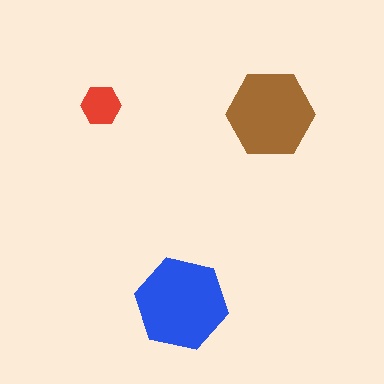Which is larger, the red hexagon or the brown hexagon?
The brown one.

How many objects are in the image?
There are 3 objects in the image.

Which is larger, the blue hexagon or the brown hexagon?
The blue one.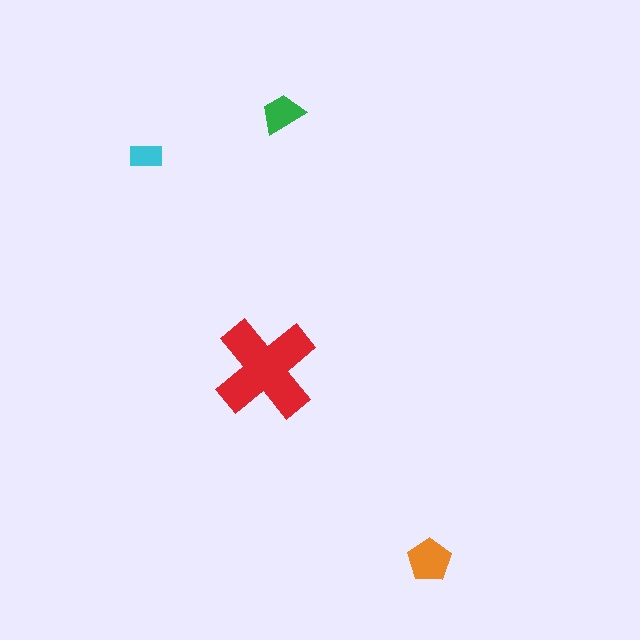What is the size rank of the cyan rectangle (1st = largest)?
4th.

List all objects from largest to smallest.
The red cross, the orange pentagon, the green trapezoid, the cyan rectangle.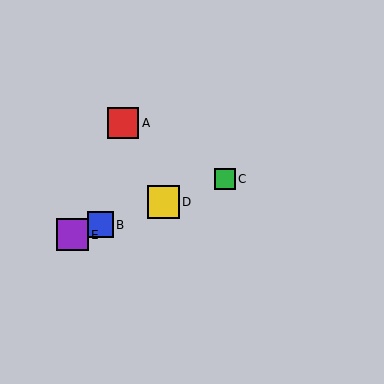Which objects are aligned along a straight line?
Objects B, C, D, E are aligned along a straight line.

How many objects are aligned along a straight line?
4 objects (B, C, D, E) are aligned along a straight line.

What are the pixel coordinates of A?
Object A is at (123, 123).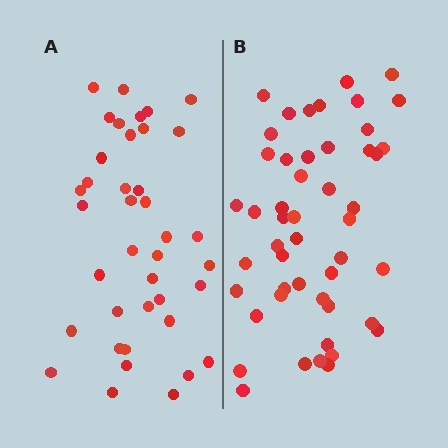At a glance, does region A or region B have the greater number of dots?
Region B (the right region) has more dots.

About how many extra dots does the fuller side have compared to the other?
Region B has roughly 10 or so more dots than region A.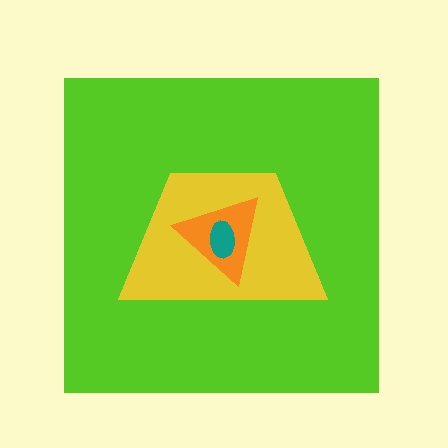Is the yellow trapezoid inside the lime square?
Yes.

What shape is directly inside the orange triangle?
The teal ellipse.